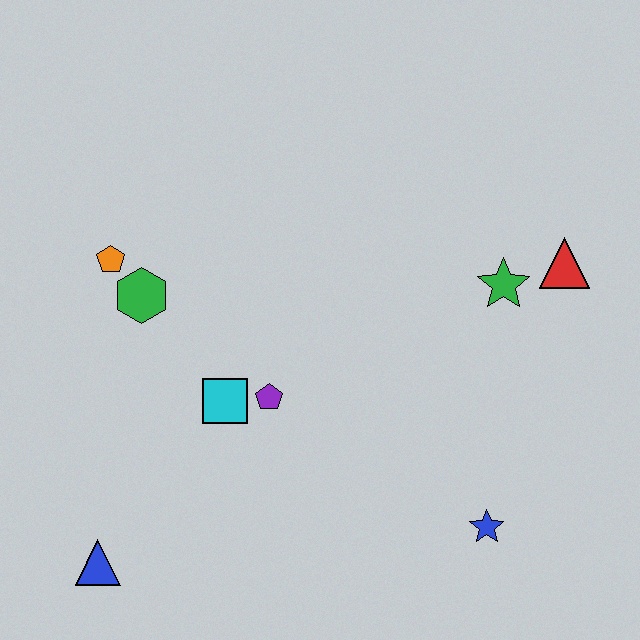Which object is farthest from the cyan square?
The red triangle is farthest from the cyan square.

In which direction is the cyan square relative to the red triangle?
The cyan square is to the left of the red triangle.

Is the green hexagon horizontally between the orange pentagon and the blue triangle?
No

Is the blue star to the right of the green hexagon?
Yes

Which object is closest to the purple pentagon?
The cyan square is closest to the purple pentagon.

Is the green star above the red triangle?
No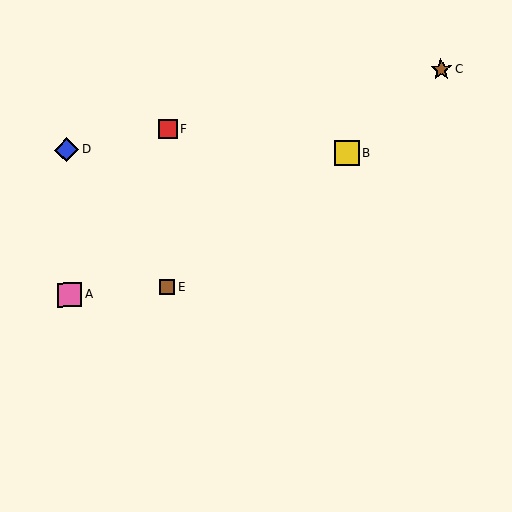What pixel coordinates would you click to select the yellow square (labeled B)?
Click at (347, 153) to select the yellow square B.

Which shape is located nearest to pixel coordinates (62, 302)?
The pink square (labeled A) at (70, 295) is nearest to that location.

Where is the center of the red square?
The center of the red square is at (168, 129).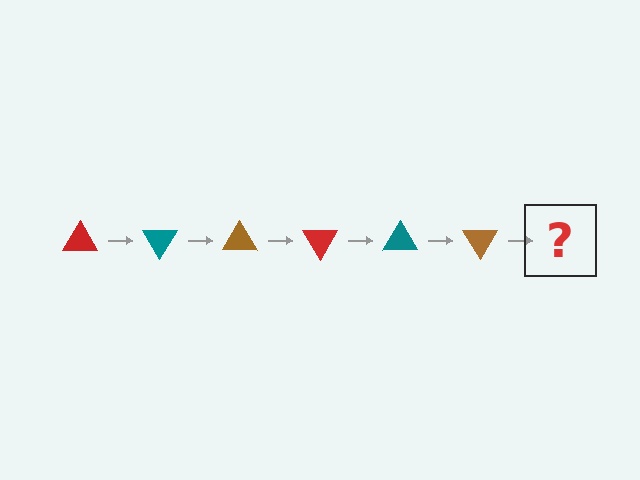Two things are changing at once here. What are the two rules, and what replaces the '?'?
The two rules are that it rotates 60 degrees each step and the color cycles through red, teal, and brown. The '?' should be a red triangle, rotated 360 degrees from the start.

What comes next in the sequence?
The next element should be a red triangle, rotated 360 degrees from the start.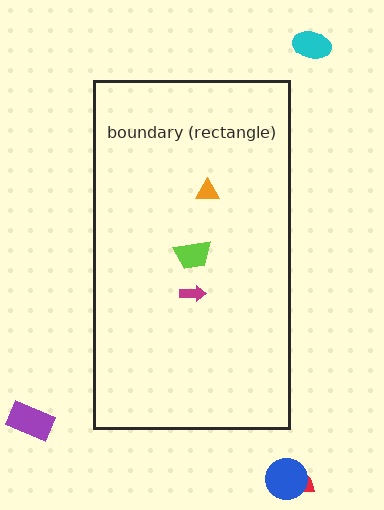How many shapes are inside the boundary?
3 inside, 4 outside.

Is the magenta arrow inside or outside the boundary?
Inside.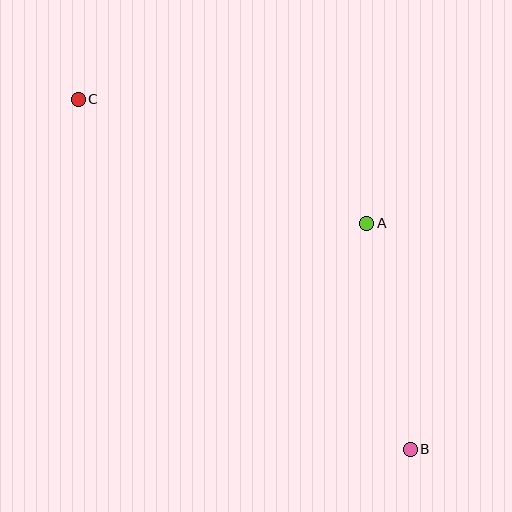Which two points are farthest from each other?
Points B and C are farthest from each other.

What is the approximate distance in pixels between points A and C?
The distance between A and C is approximately 314 pixels.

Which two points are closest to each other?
Points A and B are closest to each other.